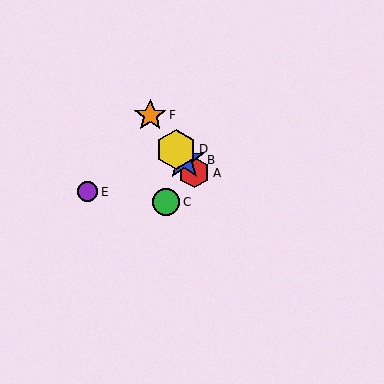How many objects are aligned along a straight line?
4 objects (A, B, D, F) are aligned along a straight line.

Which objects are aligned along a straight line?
Objects A, B, D, F are aligned along a straight line.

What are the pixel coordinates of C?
Object C is at (166, 202).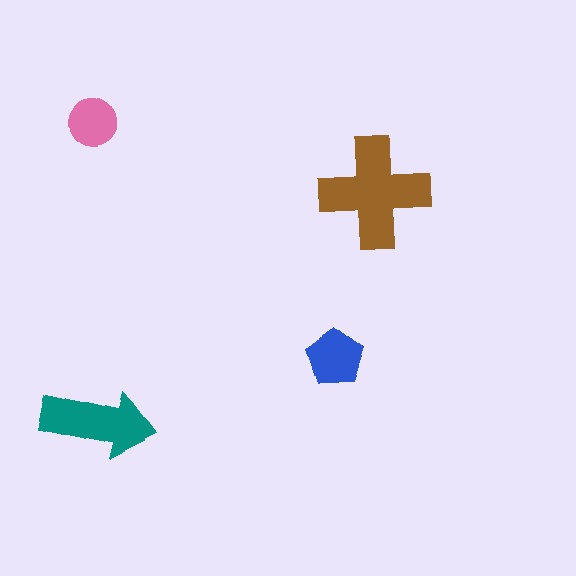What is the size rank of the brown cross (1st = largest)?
1st.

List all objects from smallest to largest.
The pink circle, the blue pentagon, the teal arrow, the brown cross.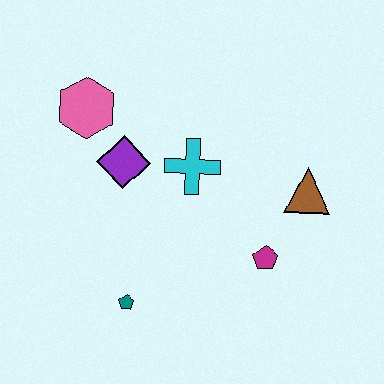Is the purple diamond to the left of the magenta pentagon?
Yes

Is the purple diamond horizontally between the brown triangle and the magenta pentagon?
No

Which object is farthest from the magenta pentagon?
The pink hexagon is farthest from the magenta pentagon.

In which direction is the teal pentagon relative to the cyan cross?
The teal pentagon is below the cyan cross.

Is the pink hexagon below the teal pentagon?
No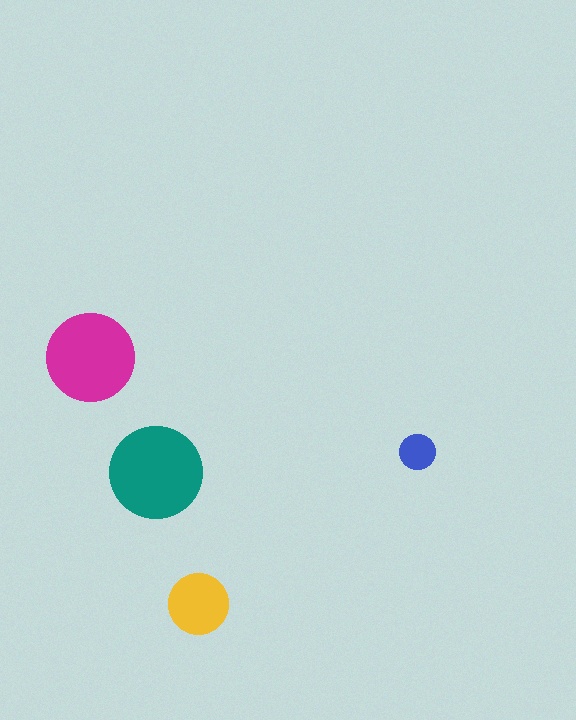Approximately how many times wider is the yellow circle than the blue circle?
About 1.5 times wider.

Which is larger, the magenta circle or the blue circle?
The magenta one.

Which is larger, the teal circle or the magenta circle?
The teal one.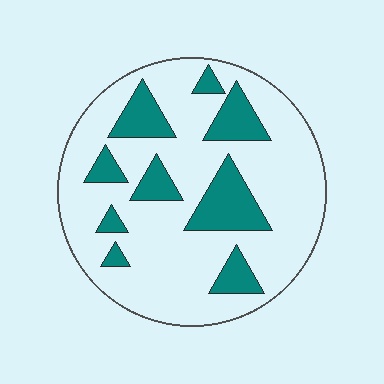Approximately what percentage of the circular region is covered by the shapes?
Approximately 25%.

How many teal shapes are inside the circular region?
9.